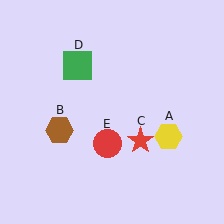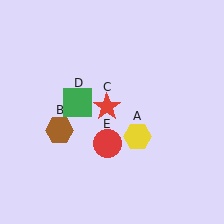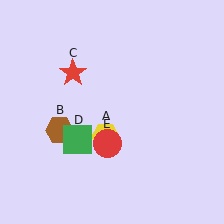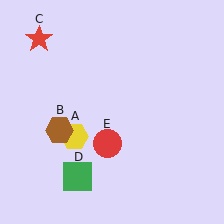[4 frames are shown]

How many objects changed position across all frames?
3 objects changed position: yellow hexagon (object A), red star (object C), green square (object D).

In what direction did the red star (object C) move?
The red star (object C) moved up and to the left.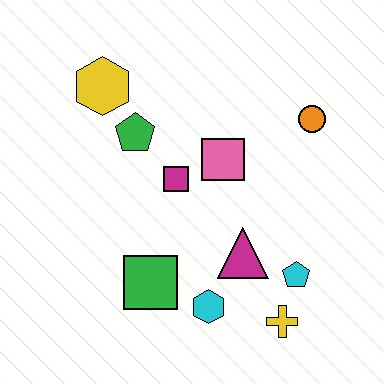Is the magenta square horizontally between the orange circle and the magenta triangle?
No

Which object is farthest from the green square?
The orange circle is farthest from the green square.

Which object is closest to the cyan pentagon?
The yellow cross is closest to the cyan pentagon.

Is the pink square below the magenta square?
No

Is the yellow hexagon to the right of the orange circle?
No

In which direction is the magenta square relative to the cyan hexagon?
The magenta square is above the cyan hexagon.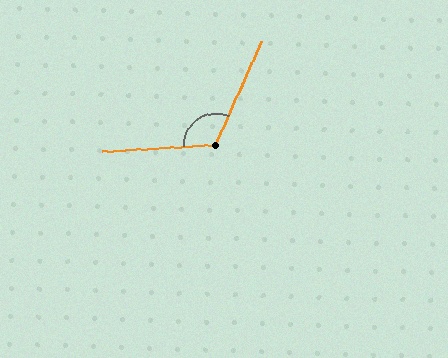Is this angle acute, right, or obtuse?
It is obtuse.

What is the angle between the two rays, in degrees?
Approximately 117 degrees.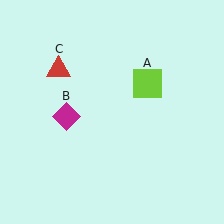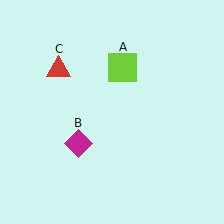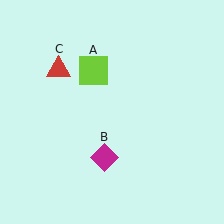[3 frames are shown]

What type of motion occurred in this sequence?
The lime square (object A), magenta diamond (object B) rotated counterclockwise around the center of the scene.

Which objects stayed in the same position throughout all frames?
Red triangle (object C) remained stationary.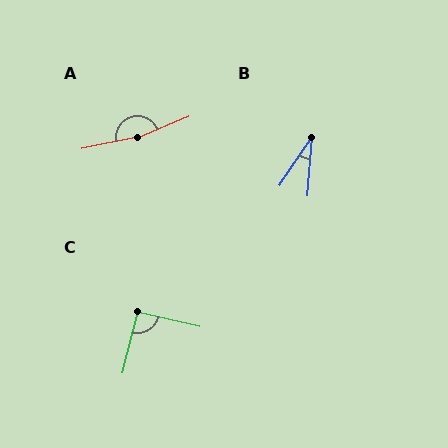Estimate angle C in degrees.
Approximately 91 degrees.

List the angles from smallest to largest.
B (30°), C (91°), A (169°).